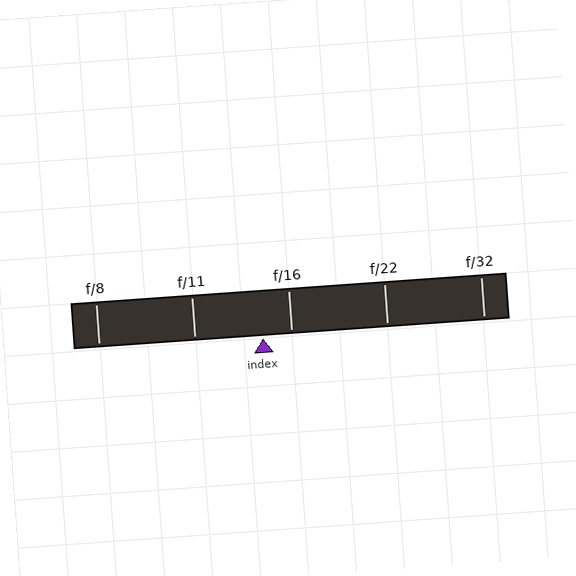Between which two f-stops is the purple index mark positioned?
The index mark is between f/11 and f/16.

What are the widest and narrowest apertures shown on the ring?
The widest aperture shown is f/8 and the narrowest is f/32.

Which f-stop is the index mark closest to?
The index mark is closest to f/16.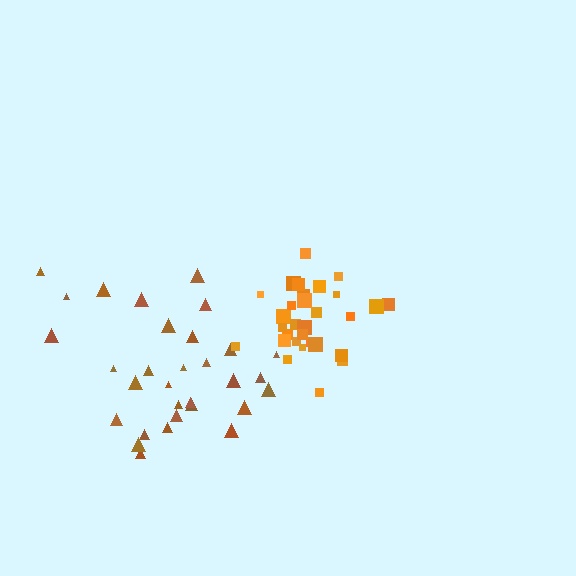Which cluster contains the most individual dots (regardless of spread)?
Brown (32).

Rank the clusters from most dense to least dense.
orange, brown.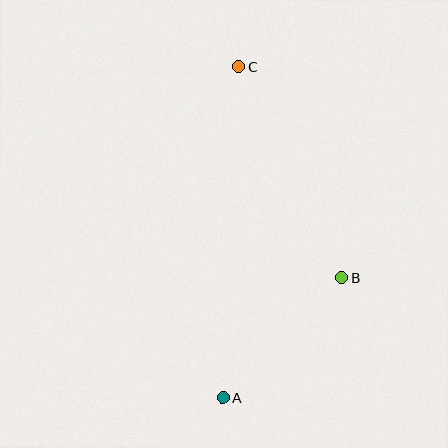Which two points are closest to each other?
Points A and B are closest to each other.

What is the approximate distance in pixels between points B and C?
The distance between B and C is approximately 234 pixels.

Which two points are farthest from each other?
Points A and C are farthest from each other.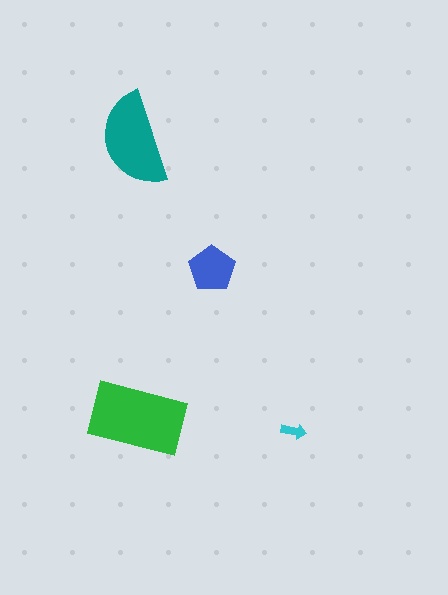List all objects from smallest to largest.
The cyan arrow, the blue pentagon, the teal semicircle, the green rectangle.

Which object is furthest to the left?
The teal semicircle is leftmost.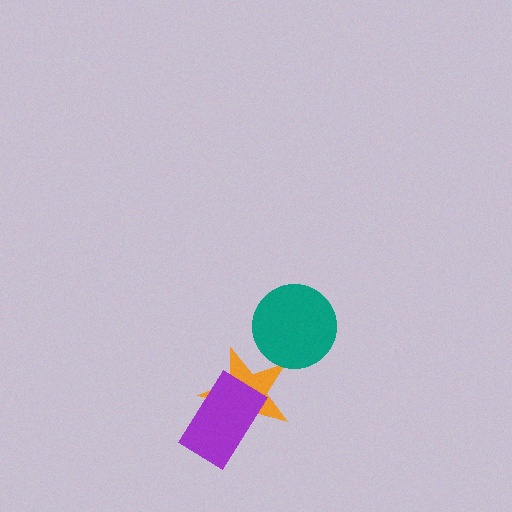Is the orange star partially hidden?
Yes, it is partially covered by another shape.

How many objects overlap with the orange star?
1 object overlaps with the orange star.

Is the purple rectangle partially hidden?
No, no other shape covers it.